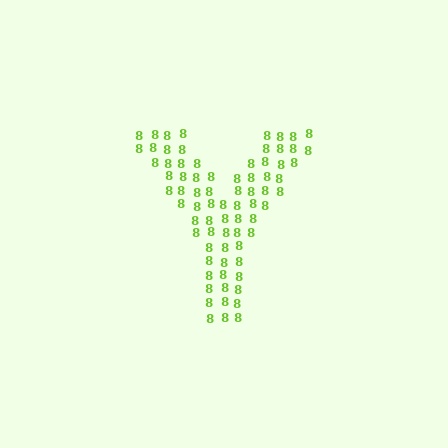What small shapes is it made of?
It is made of small digit 8's.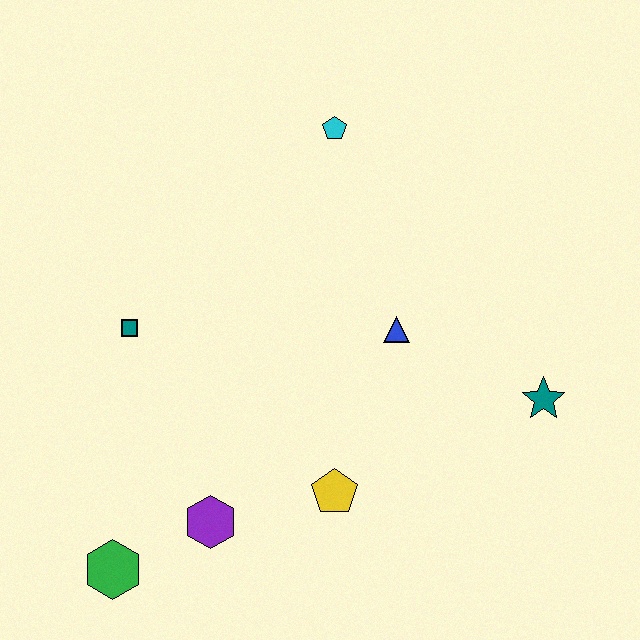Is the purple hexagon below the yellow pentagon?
Yes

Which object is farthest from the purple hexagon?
The cyan pentagon is farthest from the purple hexagon.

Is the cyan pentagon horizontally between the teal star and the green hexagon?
Yes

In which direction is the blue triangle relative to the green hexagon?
The blue triangle is to the right of the green hexagon.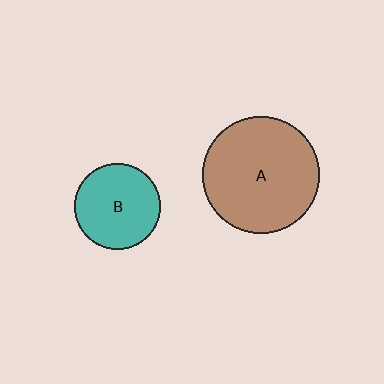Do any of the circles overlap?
No, none of the circles overlap.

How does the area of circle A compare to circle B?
Approximately 1.9 times.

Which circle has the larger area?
Circle A (brown).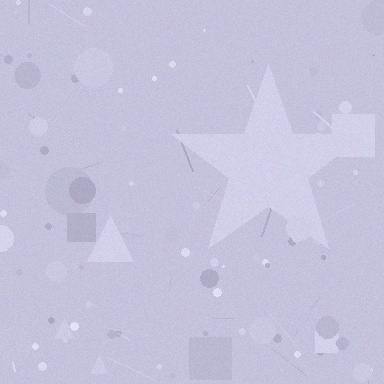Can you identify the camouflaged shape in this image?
The camouflaged shape is a star.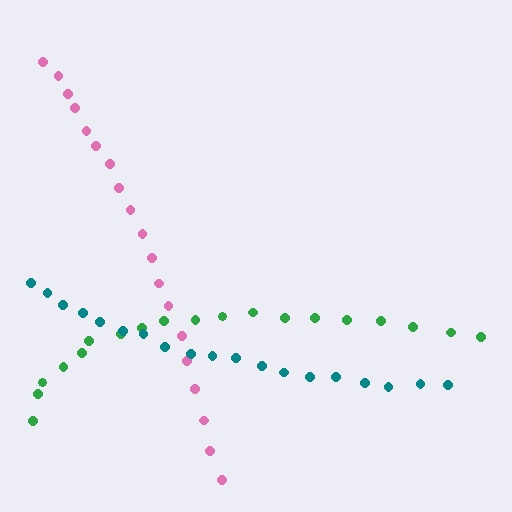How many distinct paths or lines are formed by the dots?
There are 3 distinct paths.